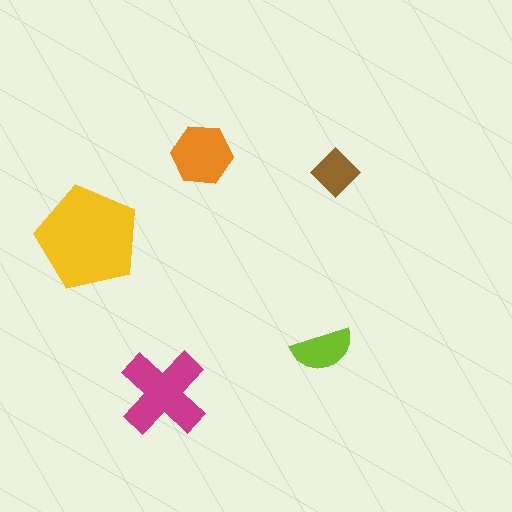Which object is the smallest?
The brown diamond.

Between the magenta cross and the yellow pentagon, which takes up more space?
The yellow pentagon.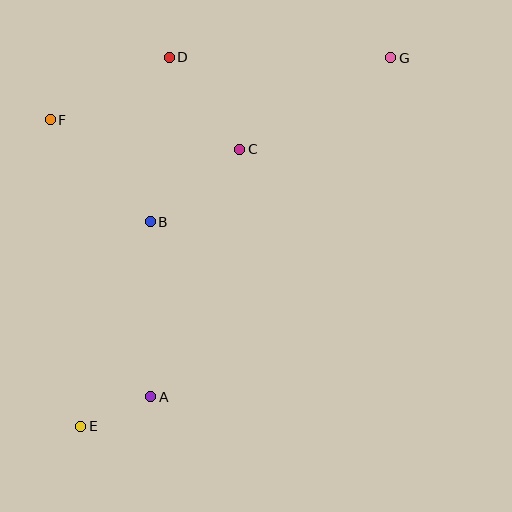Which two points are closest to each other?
Points A and E are closest to each other.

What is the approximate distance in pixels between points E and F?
The distance between E and F is approximately 308 pixels.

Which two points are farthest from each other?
Points E and G are farthest from each other.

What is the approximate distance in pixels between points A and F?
The distance between A and F is approximately 295 pixels.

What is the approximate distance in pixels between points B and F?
The distance between B and F is approximately 143 pixels.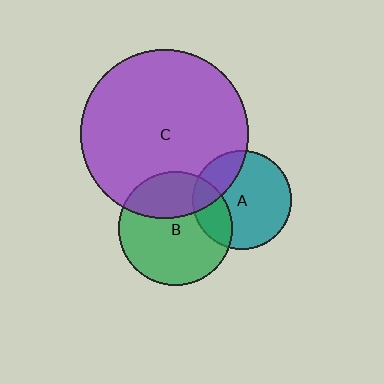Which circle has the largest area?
Circle C (purple).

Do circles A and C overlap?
Yes.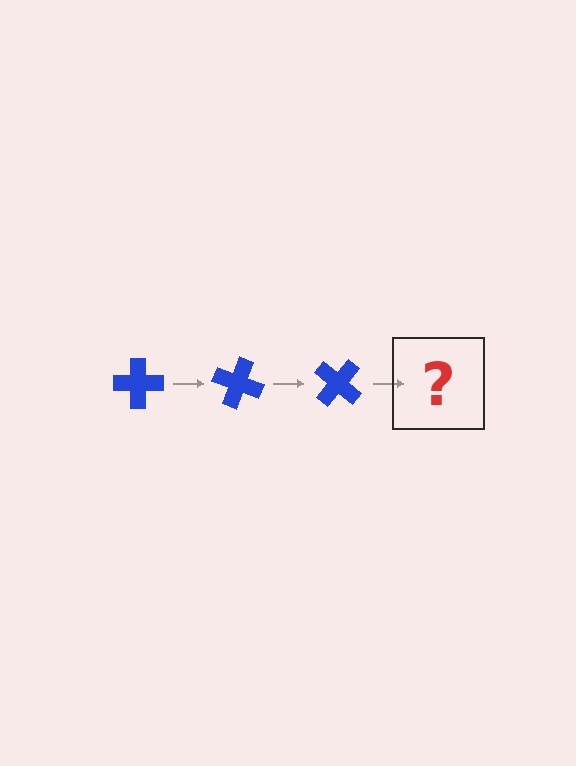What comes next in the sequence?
The next element should be a blue cross rotated 60 degrees.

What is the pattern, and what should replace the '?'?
The pattern is that the cross rotates 20 degrees each step. The '?' should be a blue cross rotated 60 degrees.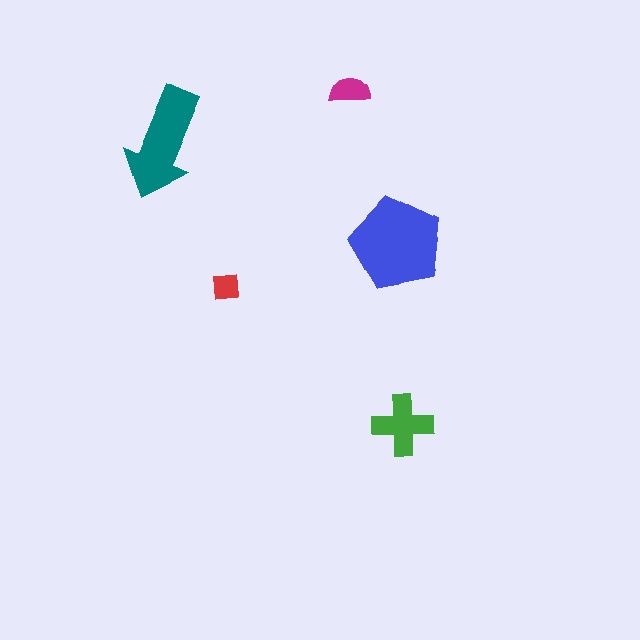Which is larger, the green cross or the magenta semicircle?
The green cross.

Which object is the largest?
The blue pentagon.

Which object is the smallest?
The red square.